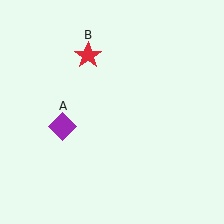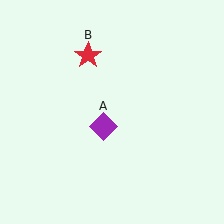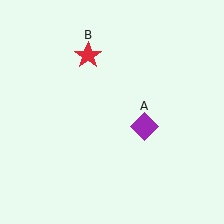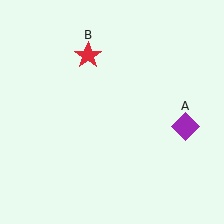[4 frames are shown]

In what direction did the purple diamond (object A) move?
The purple diamond (object A) moved right.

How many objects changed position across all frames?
1 object changed position: purple diamond (object A).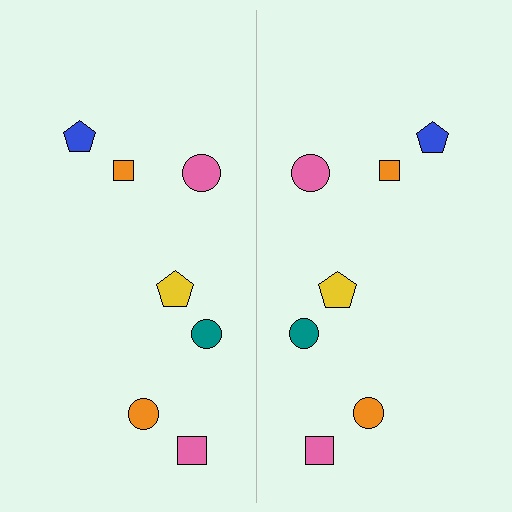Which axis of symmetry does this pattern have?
The pattern has a vertical axis of symmetry running through the center of the image.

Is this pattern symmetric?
Yes, this pattern has bilateral (reflection) symmetry.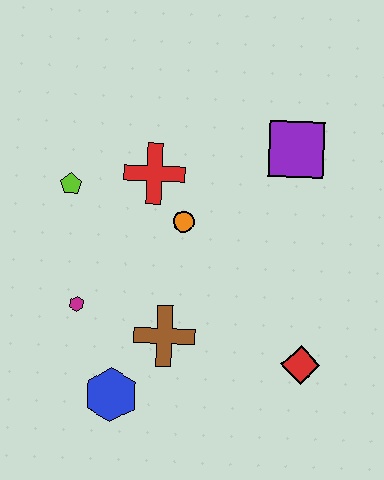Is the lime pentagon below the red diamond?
No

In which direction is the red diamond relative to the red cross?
The red diamond is below the red cross.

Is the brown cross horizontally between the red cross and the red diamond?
Yes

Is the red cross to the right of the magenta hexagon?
Yes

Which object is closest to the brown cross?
The blue hexagon is closest to the brown cross.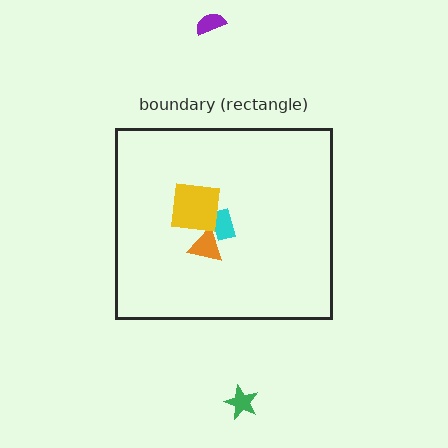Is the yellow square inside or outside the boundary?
Inside.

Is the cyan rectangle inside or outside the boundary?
Inside.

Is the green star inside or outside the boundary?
Outside.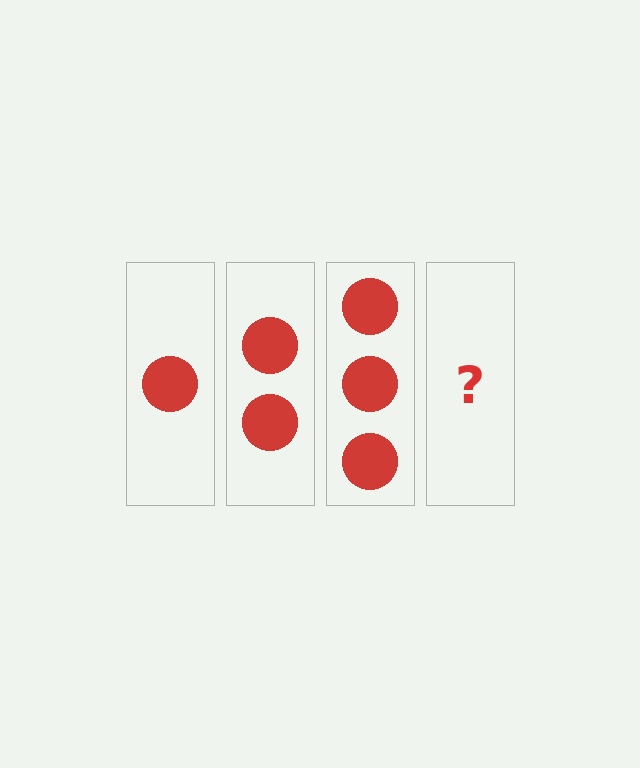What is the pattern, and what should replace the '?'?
The pattern is that each step adds one more circle. The '?' should be 4 circles.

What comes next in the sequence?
The next element should be 4 circles.